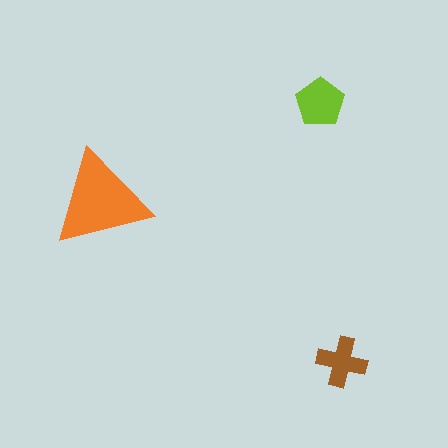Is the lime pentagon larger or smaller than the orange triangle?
Smaller.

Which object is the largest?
The orange triangle.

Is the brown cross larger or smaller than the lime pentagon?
Smaller.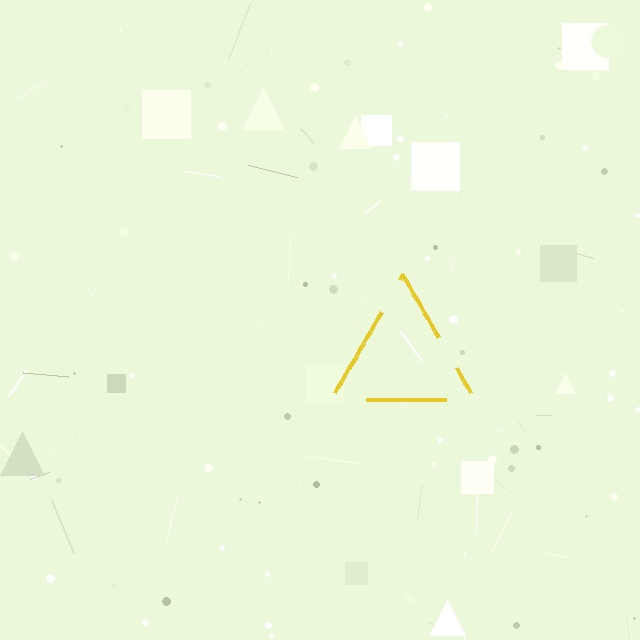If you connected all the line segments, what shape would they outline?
They would outline a triangle.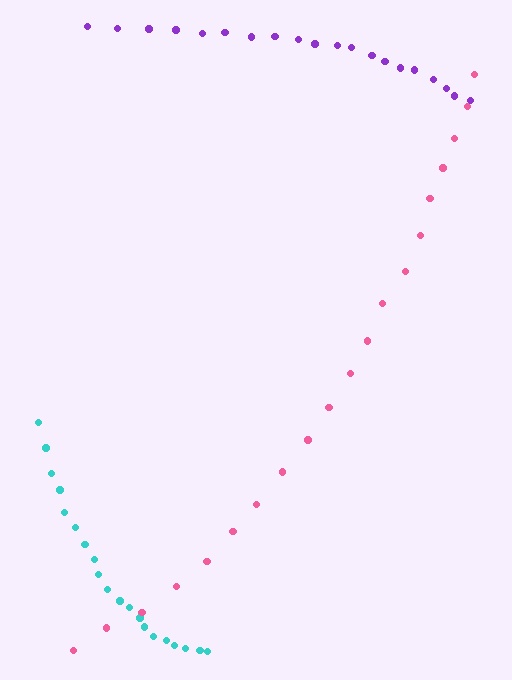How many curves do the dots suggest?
There are 3 distinct paths.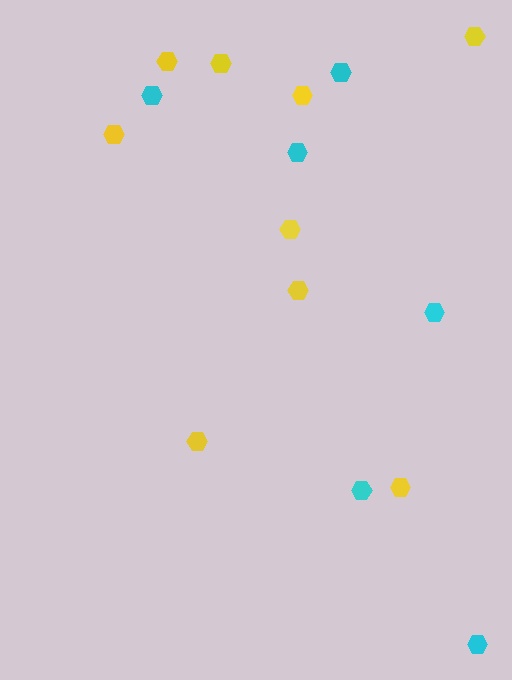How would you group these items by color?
There are 2 groups: one group of cyan hexagons (6) and one group of yellow hexagons (9).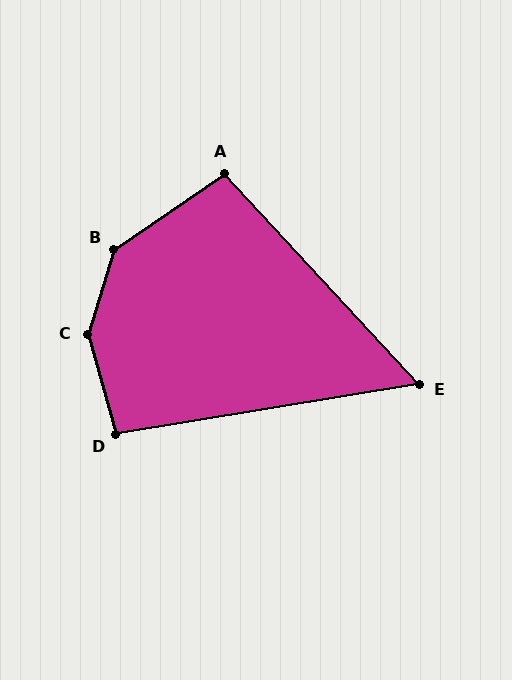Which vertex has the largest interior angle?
C, at approximately 147 degrees.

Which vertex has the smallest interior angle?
E, at approximately 57 degrees.